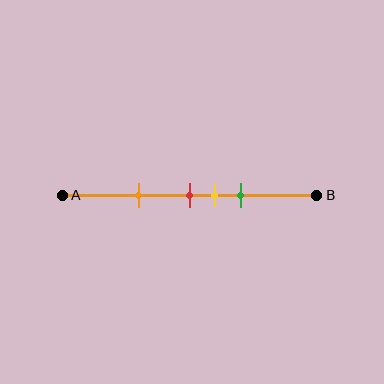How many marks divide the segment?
There are 4 marks dividing the segment.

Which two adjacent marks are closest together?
The red and yellow marks are the closest adjacent pair.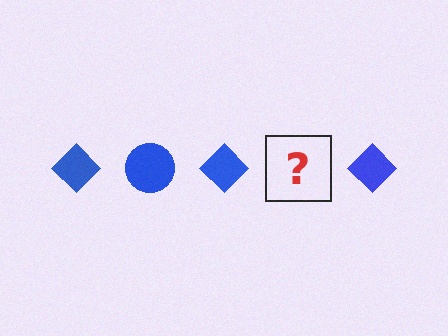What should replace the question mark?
The question mark should be replaced with a blue circle.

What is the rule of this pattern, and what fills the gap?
The rule is that the pattern cycles through diamond, circle shapes in blue. The gap should be filled with a blue circle.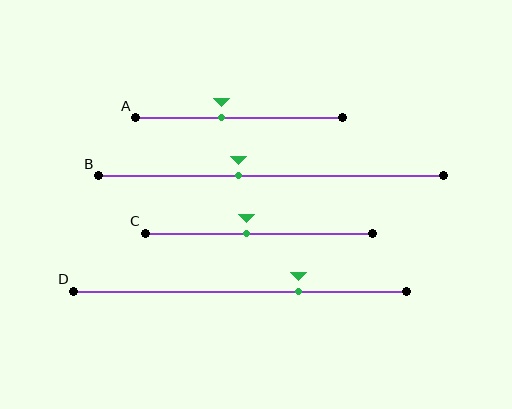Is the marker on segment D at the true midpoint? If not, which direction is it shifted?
No, the marker on segment D is shifted to the right by about 17% of the segment length.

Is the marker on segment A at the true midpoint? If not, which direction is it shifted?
No, the marker on segment A is shifted to the left by about 9% of the segment length.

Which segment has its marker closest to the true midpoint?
Segment C has its marker closest to the true midpoint.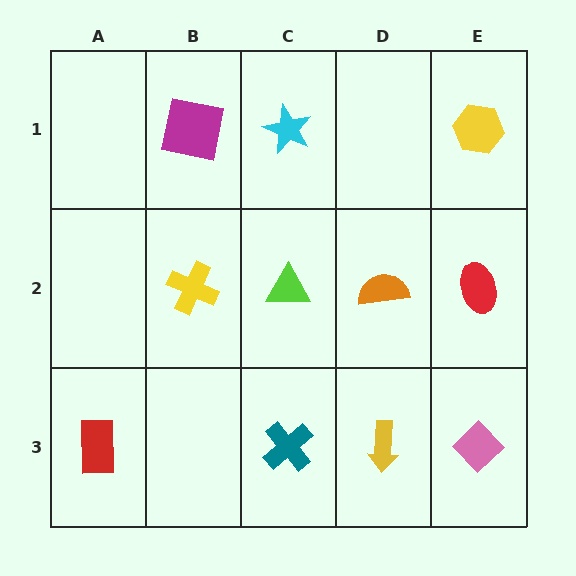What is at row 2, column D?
An orange semicircle.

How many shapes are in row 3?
4 shapes.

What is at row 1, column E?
A yellow hexagon.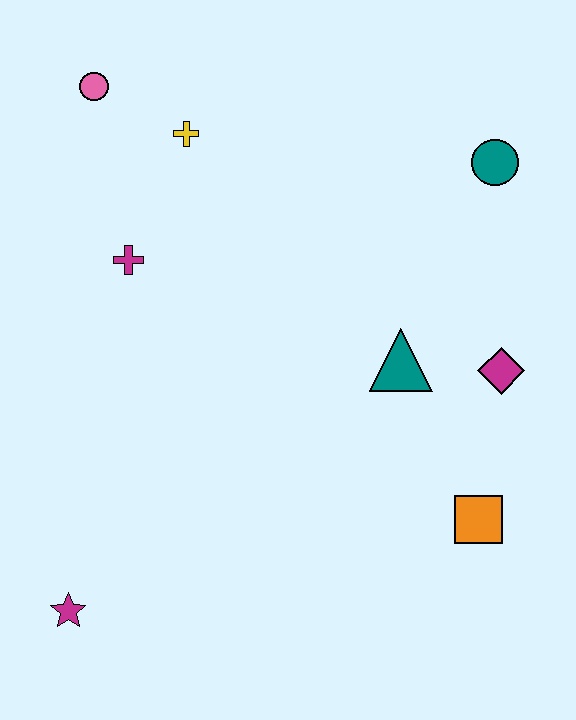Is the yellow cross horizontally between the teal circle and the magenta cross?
Yes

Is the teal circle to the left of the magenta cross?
No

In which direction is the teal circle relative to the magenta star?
The teal circle is above the magenta star.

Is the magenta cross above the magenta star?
Yes